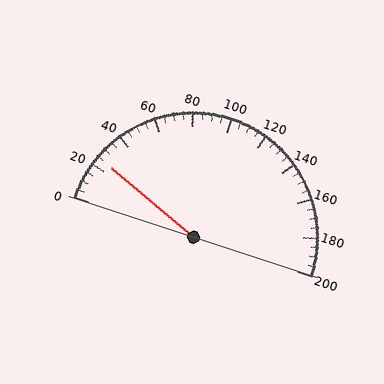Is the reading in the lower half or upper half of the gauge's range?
The reading is in the lower half of the range (0 to 200).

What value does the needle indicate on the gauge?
The needle indicates approximately 25.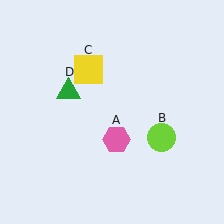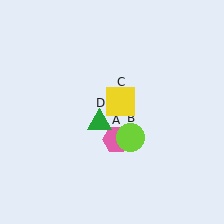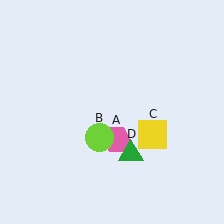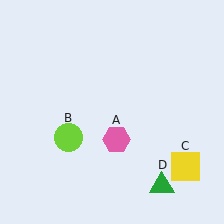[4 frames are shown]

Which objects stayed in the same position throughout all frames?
Pink hexagon (object A) remained stationary.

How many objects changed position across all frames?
3 objects changed position: lime circle (object B), yellow square (object C), green triangle (object D).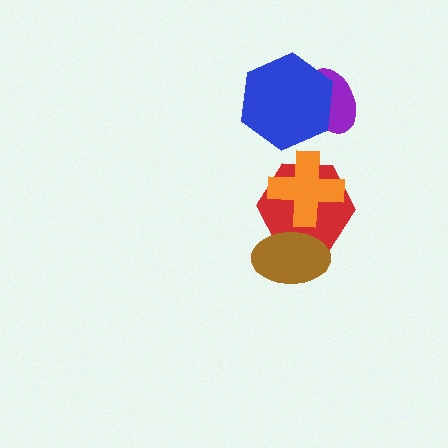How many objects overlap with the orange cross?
1 object overlaps with the orange cross.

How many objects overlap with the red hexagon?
2 objects overlap with the red hexagon.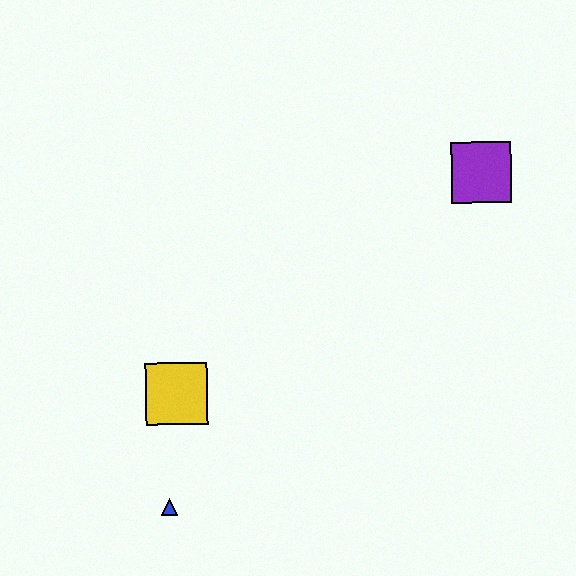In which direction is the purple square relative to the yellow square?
The purple square is to the right of the yellow square.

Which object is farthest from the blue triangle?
The purple square is farthest from the blue triangle.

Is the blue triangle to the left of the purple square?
Yes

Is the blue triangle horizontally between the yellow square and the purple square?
No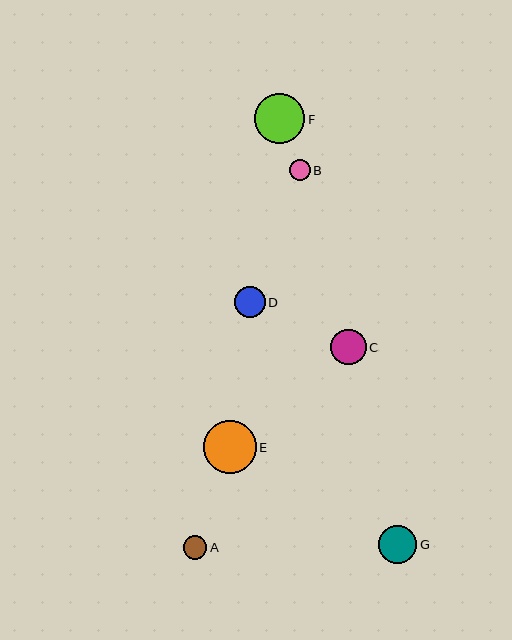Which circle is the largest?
Circle E is the largest with a size of approximately 53 pixels.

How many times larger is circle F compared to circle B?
Circle F is approximately 2.4 times the size of circle B.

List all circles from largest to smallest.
From largest to smallest: E, F, G, C, D, A, B.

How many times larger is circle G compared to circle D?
Circle G is approximately 1.2 times the size of circle D.